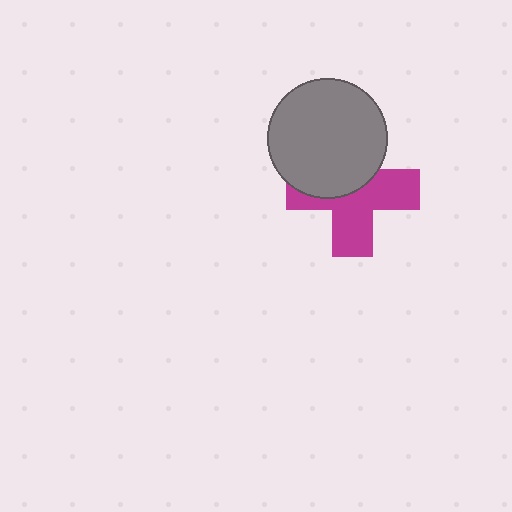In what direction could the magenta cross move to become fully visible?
The magenta cross could move down. That would shift it out from behind the gray circle entirely.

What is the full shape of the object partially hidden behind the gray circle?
The partially hidden object is a magenta cross.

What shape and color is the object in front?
The object in front is a gray circle.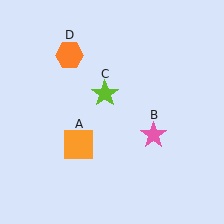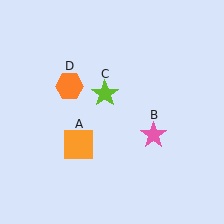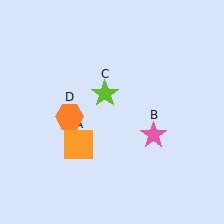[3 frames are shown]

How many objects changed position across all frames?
1 object changed position: orange hexagon (object D).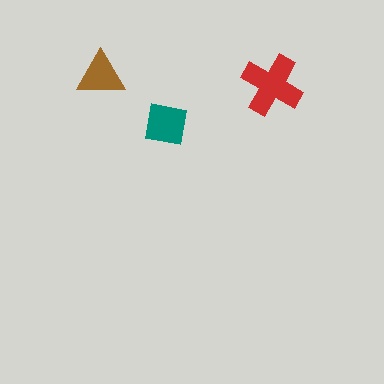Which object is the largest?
The red cross.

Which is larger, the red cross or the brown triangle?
The red cross.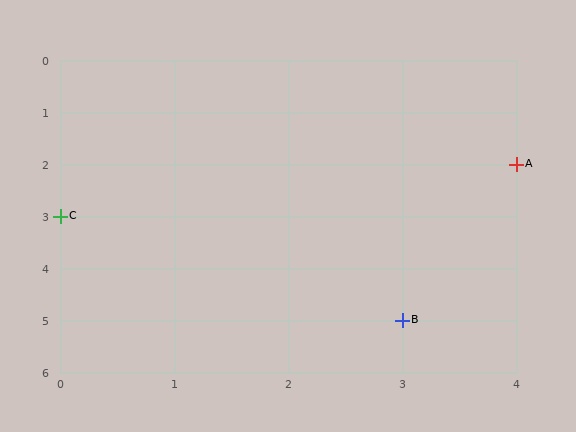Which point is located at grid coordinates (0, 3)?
Point C is at (0, 3).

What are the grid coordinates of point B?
Point B is at grid coordinates (3, 5).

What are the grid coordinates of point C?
Point C is at grid coordinates (0, 3).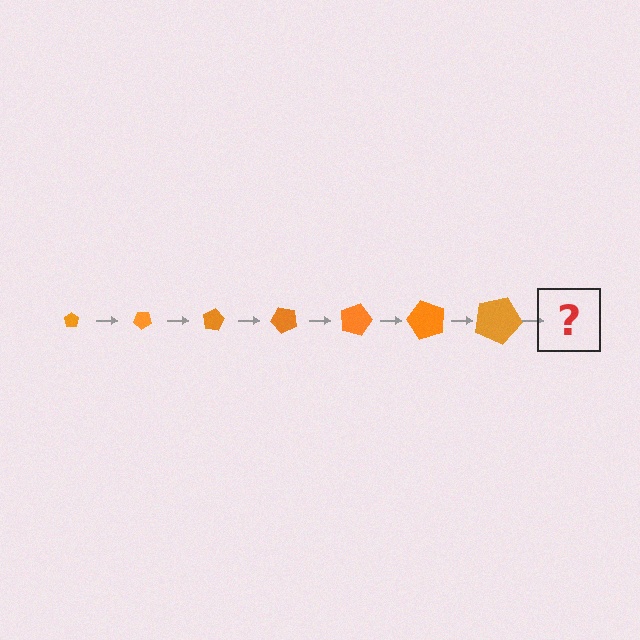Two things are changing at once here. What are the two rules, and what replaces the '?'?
The two rules are that the pentagon grows larger each step and it rotates 40 degrees each step. The '?' should be a pentagon, larger than the previous one and rotated 280 degrees from the start.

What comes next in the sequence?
The next element should be a pentagon, larger than the previous one and rotated 280 degrees from the start.